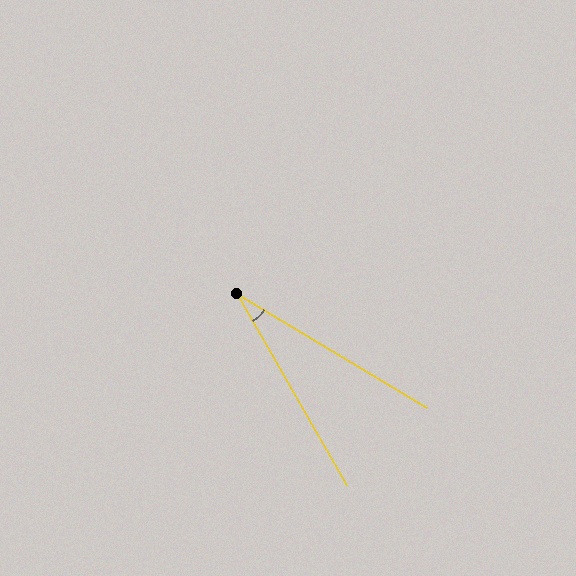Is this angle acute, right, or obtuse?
It is acute.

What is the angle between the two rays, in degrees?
Approximately 29 degrees.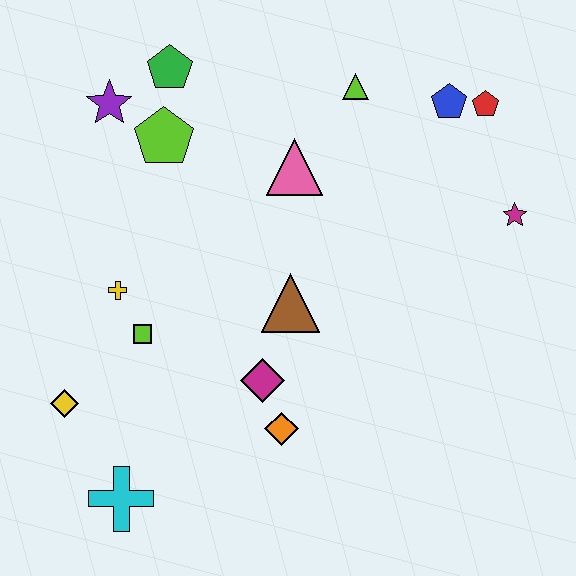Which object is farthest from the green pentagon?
The cyan cross is farthest from the green pentagon.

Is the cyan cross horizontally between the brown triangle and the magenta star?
No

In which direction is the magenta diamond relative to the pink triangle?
The magenta diamond is below the pink triangle.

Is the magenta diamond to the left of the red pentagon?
Yes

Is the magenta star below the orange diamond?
No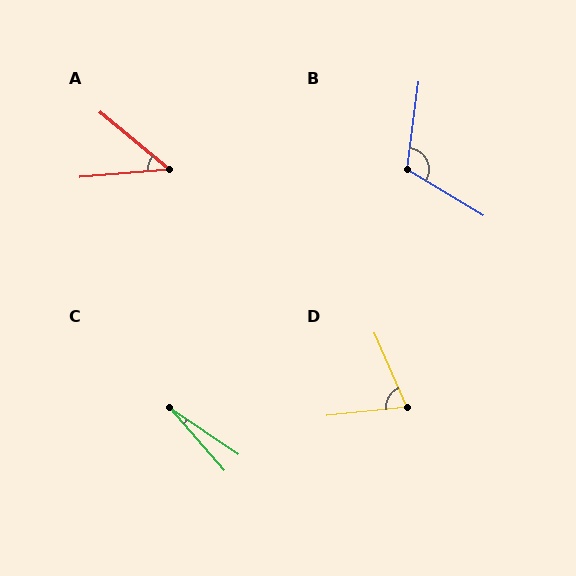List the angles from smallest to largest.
C (15°), A (44°), D (72°), B (114°).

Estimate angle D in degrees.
Approximately 72 degrees.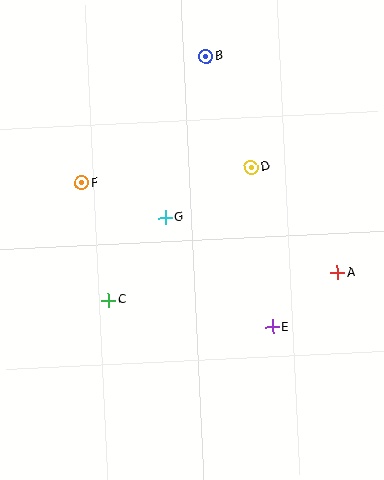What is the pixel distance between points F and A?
The distance between F and A is 271 pixels.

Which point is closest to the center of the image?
Point G at (165, 217) is closest to the center.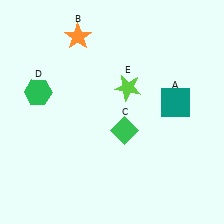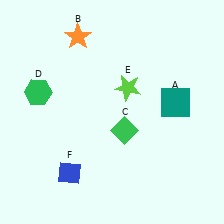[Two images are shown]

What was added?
A blue diamond (F) was added in Image 2.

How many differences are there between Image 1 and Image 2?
There is 1 difference between the two images.